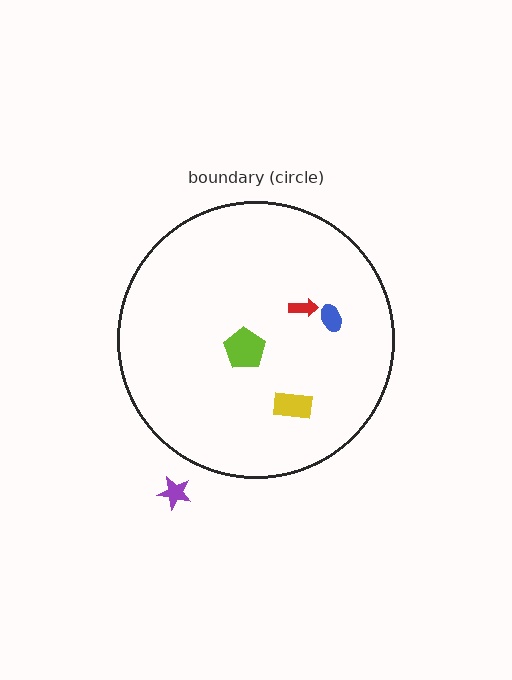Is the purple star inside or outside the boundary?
Outside.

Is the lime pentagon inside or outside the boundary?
Inside.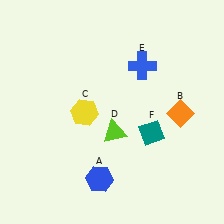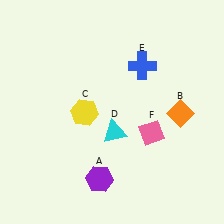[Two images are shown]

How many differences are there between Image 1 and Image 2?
There are 3 differences between the two images.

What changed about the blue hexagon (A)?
In Image 1, A is blue. In Image 2, it changed to purple.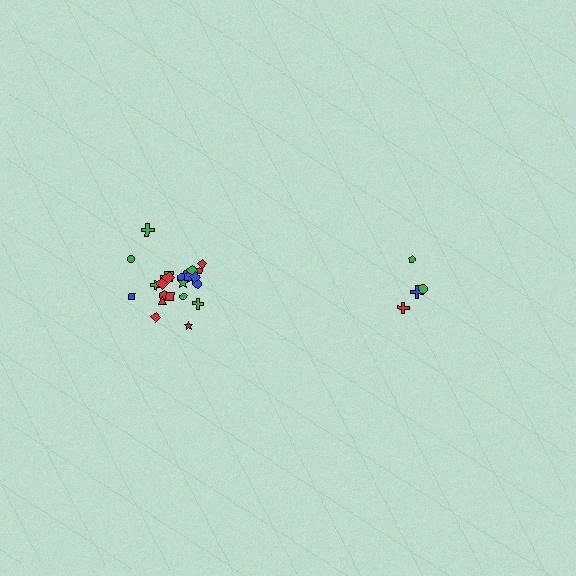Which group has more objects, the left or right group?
The left group.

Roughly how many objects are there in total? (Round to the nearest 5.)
Roughly 30 objects in total.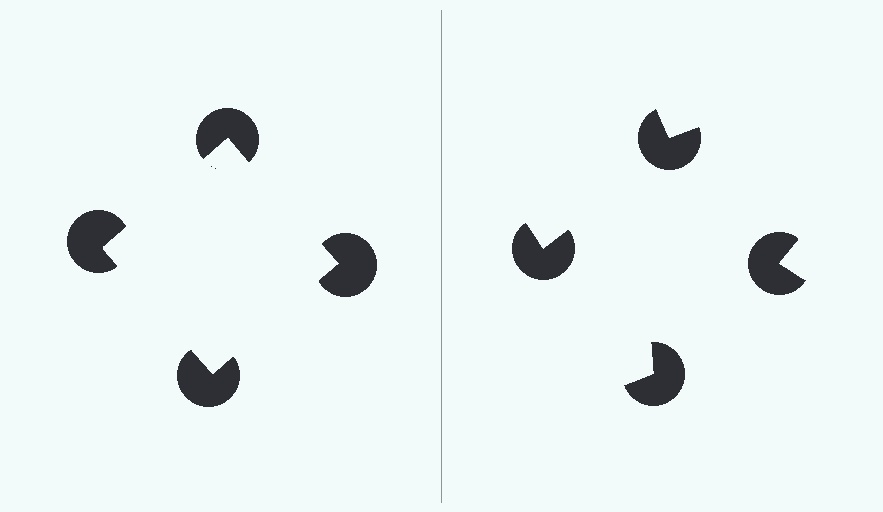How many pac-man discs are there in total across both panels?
8 — 4 on each side.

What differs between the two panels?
The pac-man discs are positioned identically on both sides; only the wedge orientations differ. On the left they align to a square; on the right they are misaligned.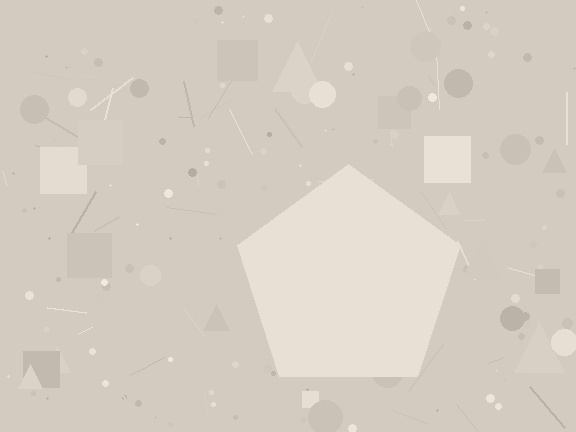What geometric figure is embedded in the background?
A pentagon is embedded in the background.